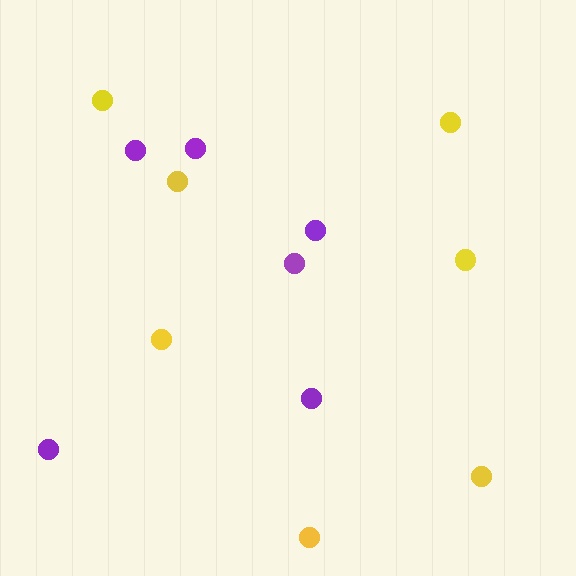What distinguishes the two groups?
There are 2 groups: one group of yellow circles (7) and one group of purple circles (6).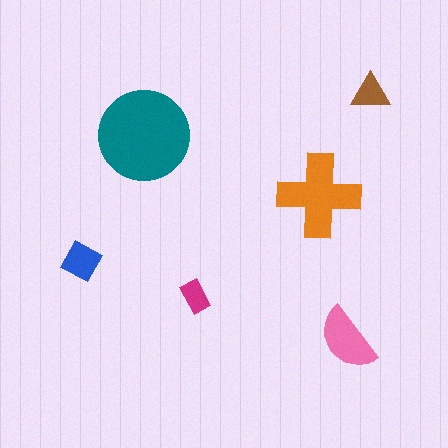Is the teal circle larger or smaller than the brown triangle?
Larger.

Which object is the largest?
The teal circle.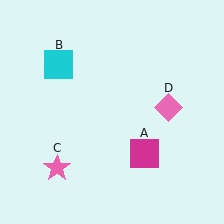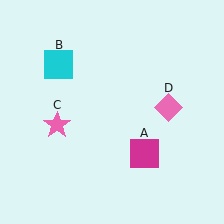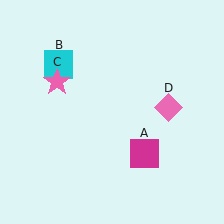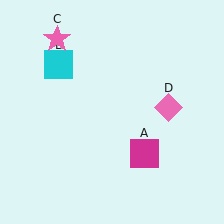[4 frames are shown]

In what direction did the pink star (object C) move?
The pink star (object C) moved up.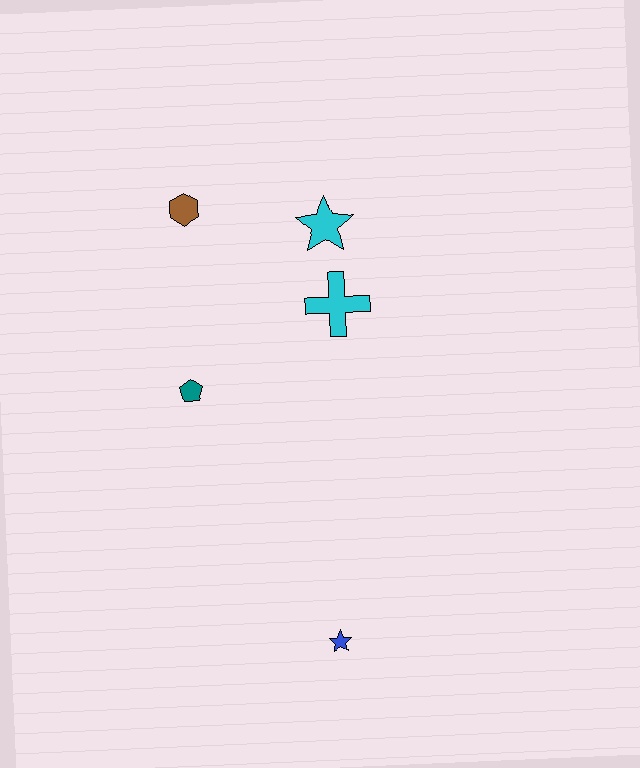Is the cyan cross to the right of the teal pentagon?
Yes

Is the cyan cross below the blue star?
No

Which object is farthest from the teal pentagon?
The blue star is farthest from the teal pentagon.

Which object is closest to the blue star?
The teal pentagon is closest to the blue star.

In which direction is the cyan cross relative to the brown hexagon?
The cyan cross is to the right of the brown hexagon.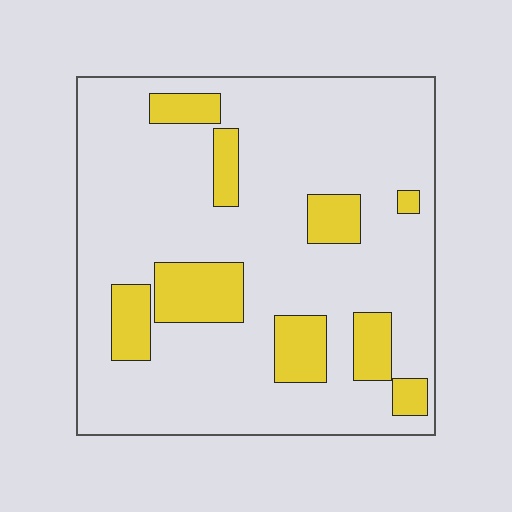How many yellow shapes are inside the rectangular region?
9.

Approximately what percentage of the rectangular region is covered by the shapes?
Approximately 20%.